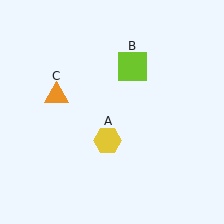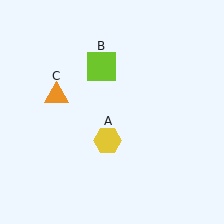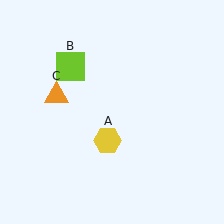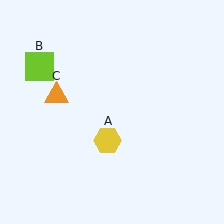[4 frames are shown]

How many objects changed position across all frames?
1 object changed position: lime square (object B).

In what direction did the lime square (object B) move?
The lime square (object B) moved left.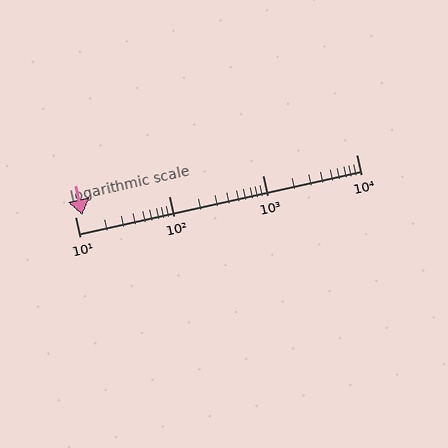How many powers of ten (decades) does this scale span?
The scale spans 3 decades, from 10 to 10000.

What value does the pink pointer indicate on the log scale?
The pointer indicates approximately 12.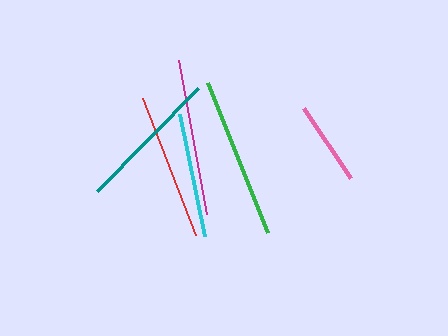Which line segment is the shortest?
The pink line is the shortest at approximately 84 pixels.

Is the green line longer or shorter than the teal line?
The green line is longer than the teal line.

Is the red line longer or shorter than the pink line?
The red line is longer than the pink line.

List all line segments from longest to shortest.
From longest to shortest: green, magenta, red, teal, cyan, pink.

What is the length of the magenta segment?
The magenta segment is approximately 157 pixels long.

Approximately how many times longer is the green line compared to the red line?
The green line is approximately 1.1 times the length of the red line.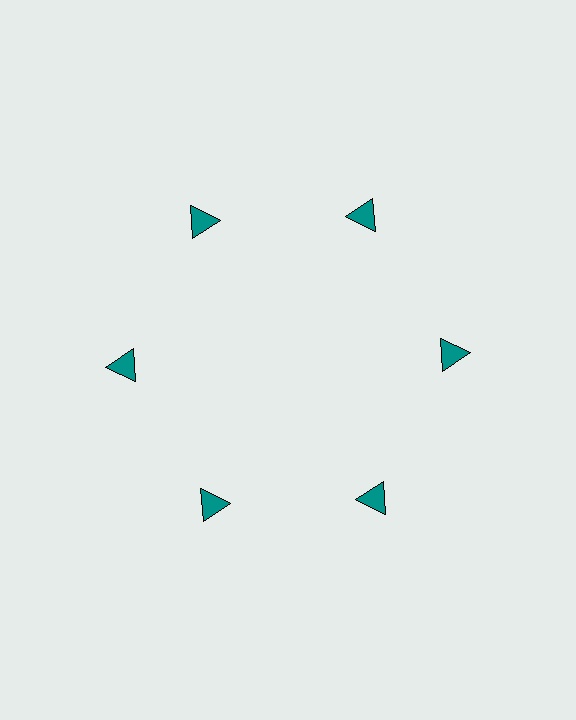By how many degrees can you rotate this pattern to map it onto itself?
The pattern maps onto itself every 60 degrees of rotation.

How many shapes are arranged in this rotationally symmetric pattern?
There are 6 shapes, arranged in 6 groups of 1.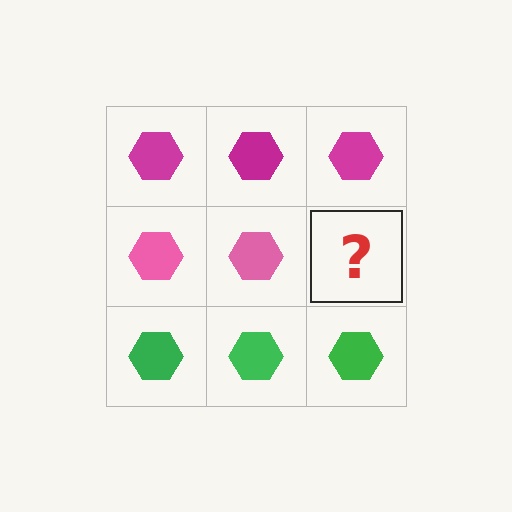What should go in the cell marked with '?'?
The missing cell should contain a pink hexagon.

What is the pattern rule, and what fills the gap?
The rule is that each row has a consistent color. The gap should be filled with a pink hexagon.